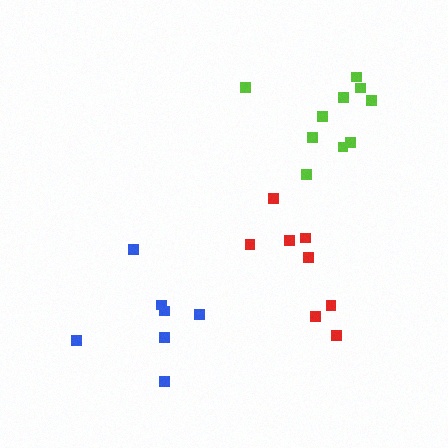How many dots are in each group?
Group 1: 8 dots, Group 2: 7 dots, Group 3: 10 dots (25 total).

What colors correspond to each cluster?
The clusters are colored: red, blue, lime.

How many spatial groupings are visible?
There are 3 spatial groupings.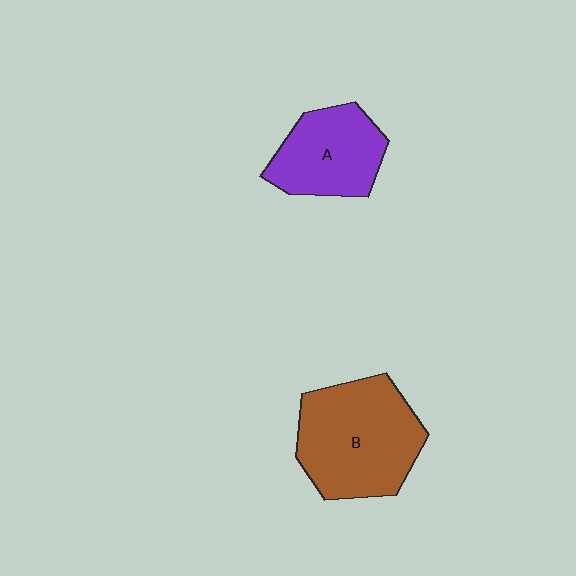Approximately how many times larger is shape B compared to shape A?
Approximately 1.5 times.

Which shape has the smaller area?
Shape A (purple).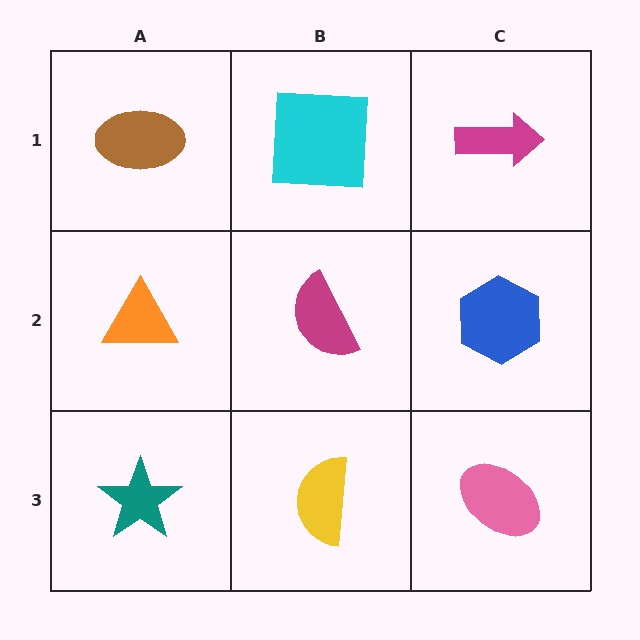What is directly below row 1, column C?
A blue hexagon.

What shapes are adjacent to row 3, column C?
A blue hexagon (row 2, column C), a yellow semicircle (row 3, column B).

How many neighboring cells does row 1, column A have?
2.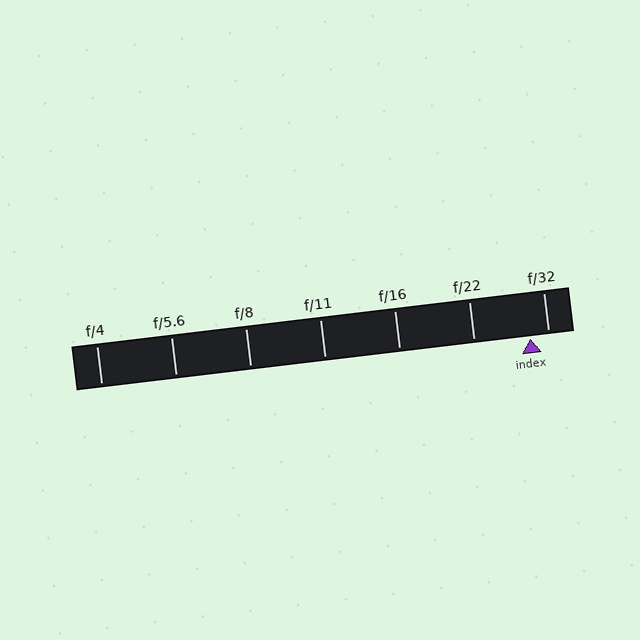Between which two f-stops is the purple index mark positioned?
The index mark is between f/22 and f/32.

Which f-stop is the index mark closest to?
The index mark is closest to f/32.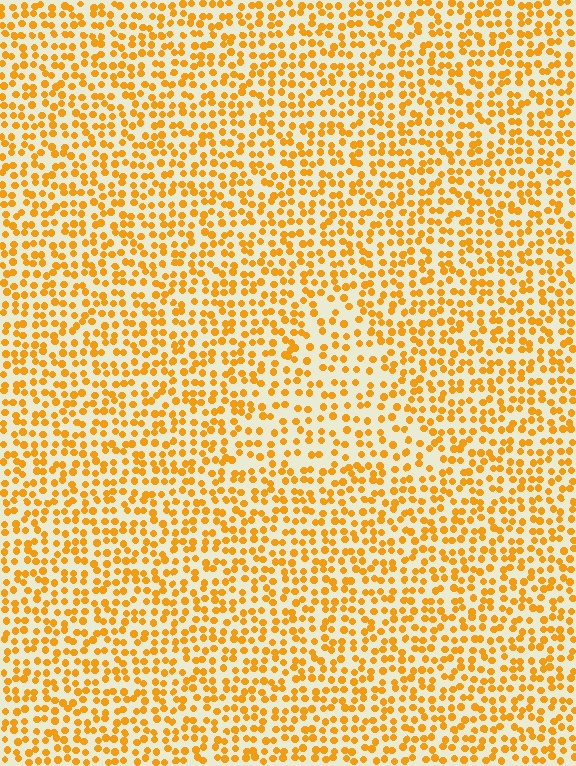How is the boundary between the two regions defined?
The boundary is defined by a change in element density (approximately 1.5x ratio). All elements are the same color, size, and shape.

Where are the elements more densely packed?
The elements are more densely packed outside the triangle boundary.